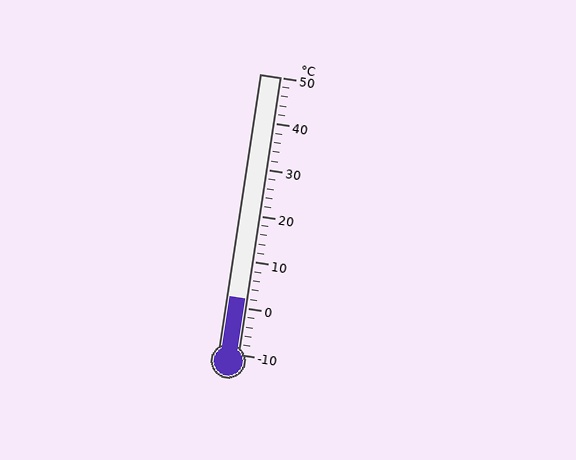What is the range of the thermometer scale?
The thermometer scale ranges from -10°C to 50°C.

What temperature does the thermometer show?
The thermometer shows approximately 2°C.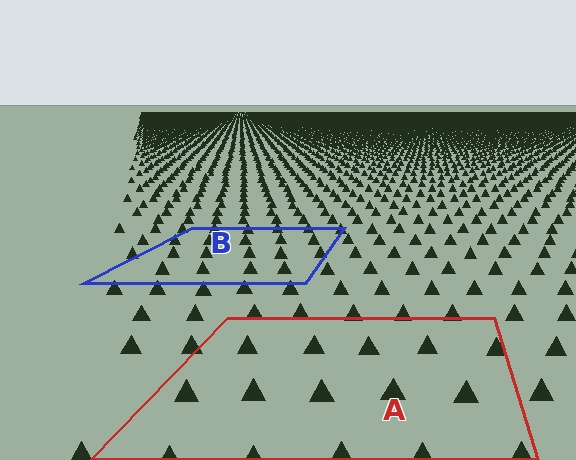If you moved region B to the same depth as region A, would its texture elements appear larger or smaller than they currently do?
They would appear larger. At a closer depth, the same texture elements are projected at a bigger on-screen size.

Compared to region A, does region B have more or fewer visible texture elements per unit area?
Region B has more texture elements per unit area — they are packed more densely because it is farther away.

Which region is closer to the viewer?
Region A is closer. The texture elements there are larger and more spread out.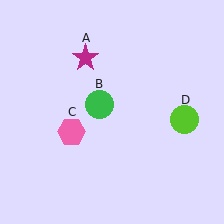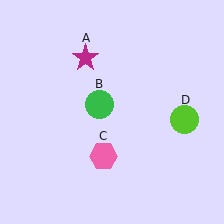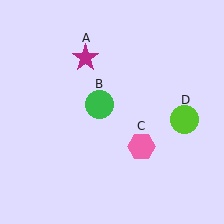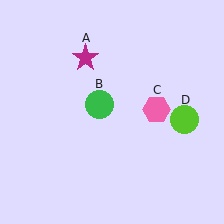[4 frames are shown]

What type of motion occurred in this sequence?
The pink hexagon (object C) rotated counterclockwise around the center of the scene.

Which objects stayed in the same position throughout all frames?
Magenta star (object A) and green circle (object B) and lime circle (object D) remained stationary.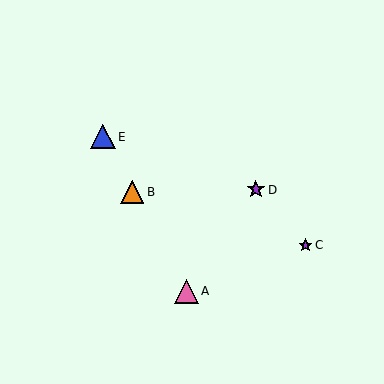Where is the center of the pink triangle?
The center of the pink triangle is at (187, 291).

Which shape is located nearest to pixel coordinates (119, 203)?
The orange triangle (labeled B) at (132, 192) is nearest to that location.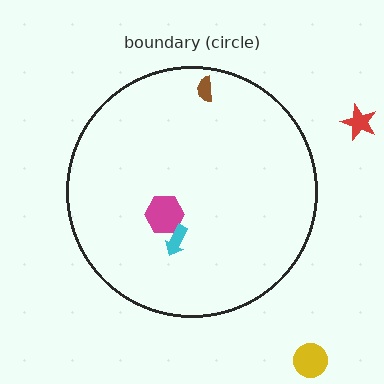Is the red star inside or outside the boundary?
Outside.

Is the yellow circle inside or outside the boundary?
Outside.